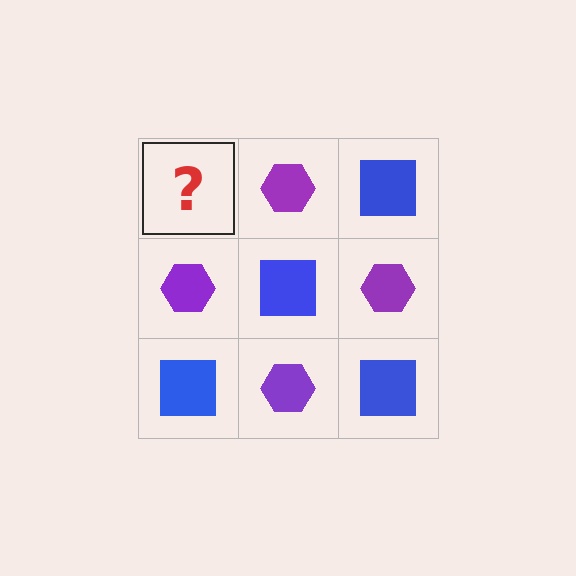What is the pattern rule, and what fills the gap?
The rule is that it alternates blue square and purple hexagon in a checkerboard pattern. The gap should be filled with a blue square.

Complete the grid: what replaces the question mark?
The question mark should be replaced with a blue square.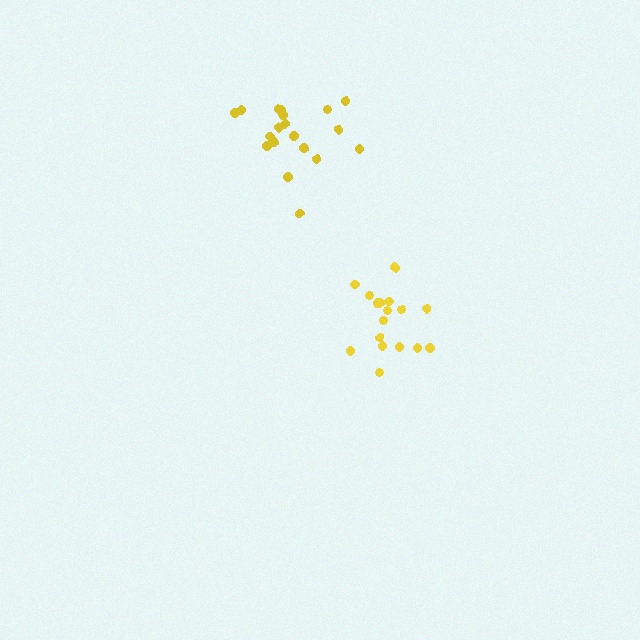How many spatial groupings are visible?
There are 2 spatial groupings.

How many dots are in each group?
Group 1: 19 dots, Group 2: 17 dots (36 total).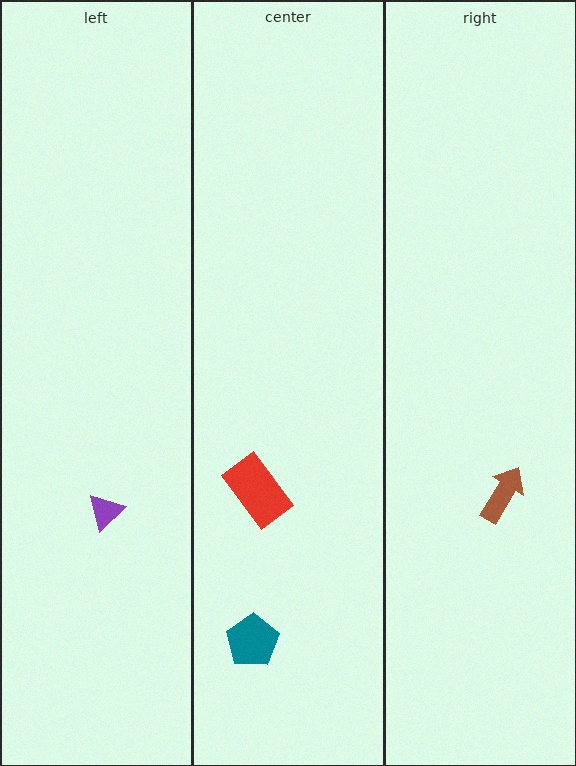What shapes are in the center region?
The red rectangle, the teal pentagon.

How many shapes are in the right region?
1.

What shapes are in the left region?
The purple triangle.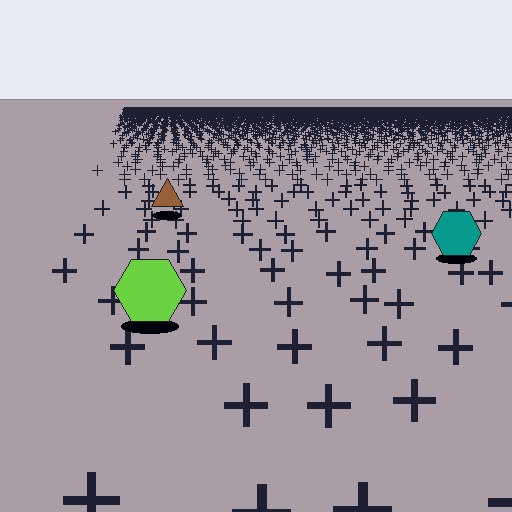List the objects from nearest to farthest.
From nearest to farthest: the lime hexagon, the teal hexagon, the brown triangle.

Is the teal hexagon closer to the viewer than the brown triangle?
Yes. The teal hexagon is closer — you can tell from the texture gradient: the ground texture is coarser near it.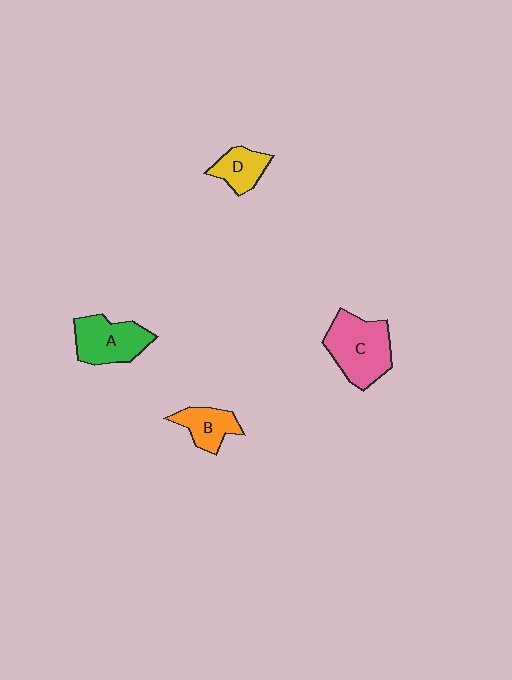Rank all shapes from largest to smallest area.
From largest to smallest: C (pink), A (green), B (orange), D (yellow).